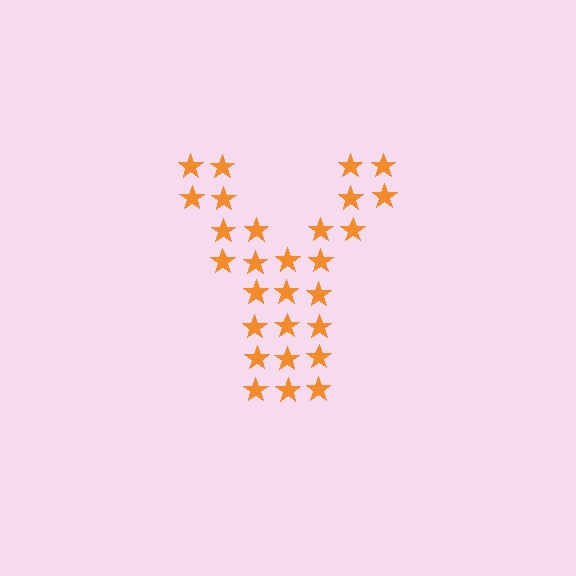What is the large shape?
The large shape is the letter Y.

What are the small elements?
The small elements are stars.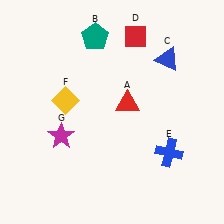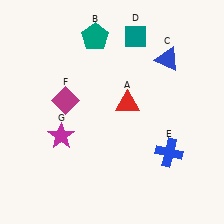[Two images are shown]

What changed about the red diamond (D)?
In Image 1, D is red. In Image 2, it changed to teal.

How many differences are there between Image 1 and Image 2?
There are 2 differences between the two images.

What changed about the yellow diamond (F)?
In Image 1, F is yellow. In Image 2, it changed to magenta.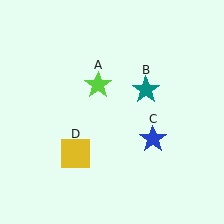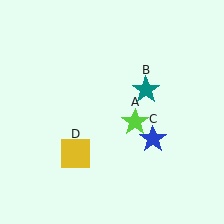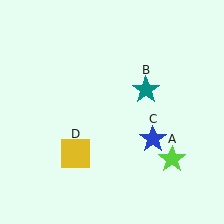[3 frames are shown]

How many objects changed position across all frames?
1 object changed position: lime star (object A).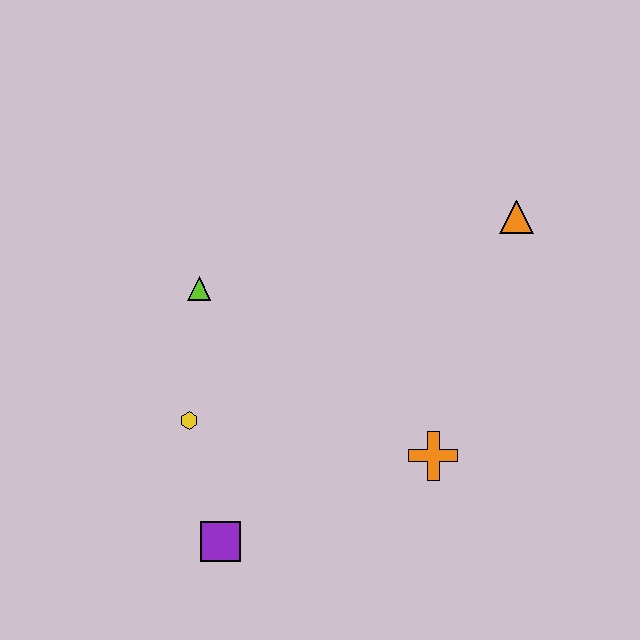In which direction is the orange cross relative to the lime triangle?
The orange cross is to the right of the lime triangle.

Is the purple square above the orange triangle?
No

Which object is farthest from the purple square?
The orange triangle is farthest from the purple square.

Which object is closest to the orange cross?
The purple square is closest to the orange cross.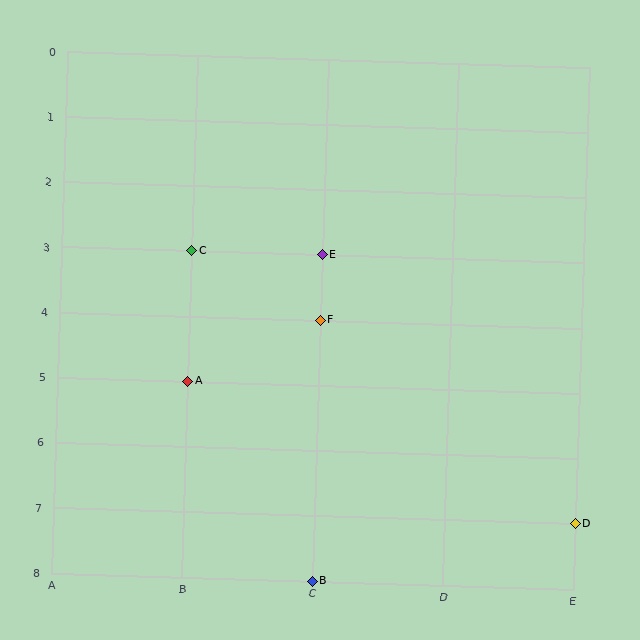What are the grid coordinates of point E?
Point E is at grid coordinates (C, 3).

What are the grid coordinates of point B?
Point B is at grid coordinates (C, 8).